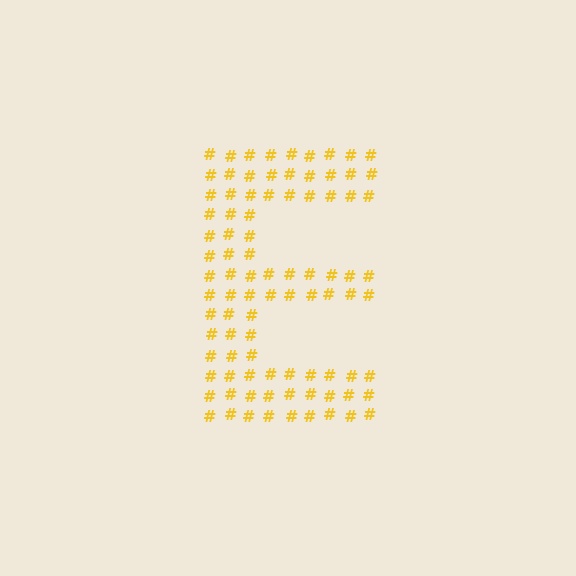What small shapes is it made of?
It is made of small hash symbols.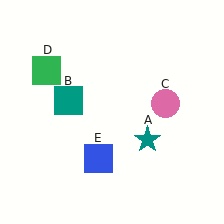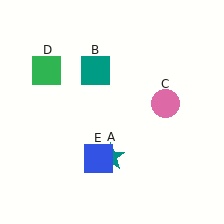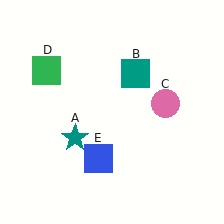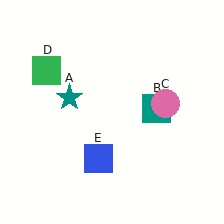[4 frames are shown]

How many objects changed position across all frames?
2 objects changed position: teal star (object A), teal square (object B).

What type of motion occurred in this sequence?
The teal star (object A), teal square (object B) rotated clockwise around the center of the scene.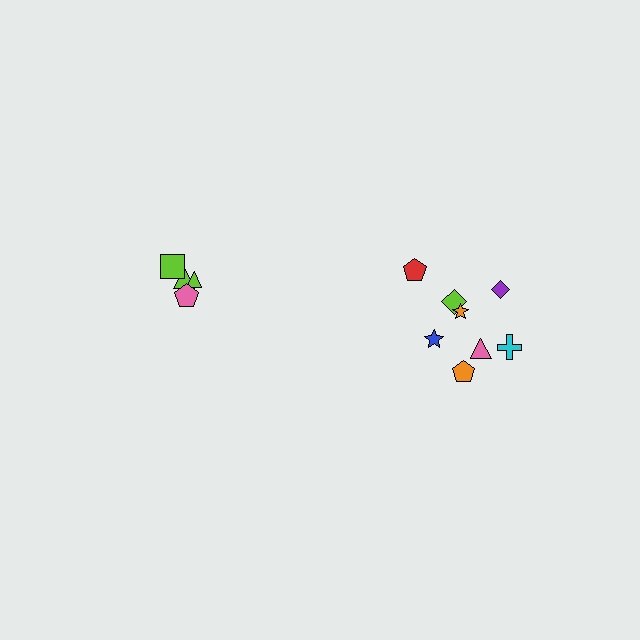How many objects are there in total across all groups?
There are 12 objects.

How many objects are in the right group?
There are 8 objects.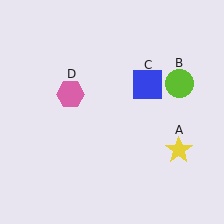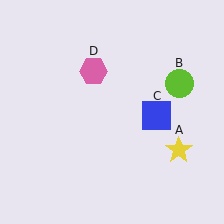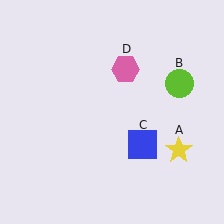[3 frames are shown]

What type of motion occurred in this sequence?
The blue square (object C), pink hexagon (object D) rotated clockwise around the center of the scene.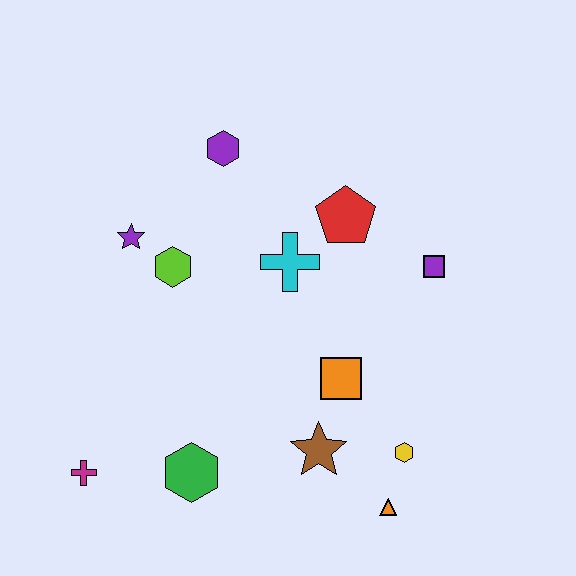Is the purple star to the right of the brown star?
No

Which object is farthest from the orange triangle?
The purple hexagon is farthest from the orange triangle.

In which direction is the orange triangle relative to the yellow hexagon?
The orange triangle is below the yellow hexagon.